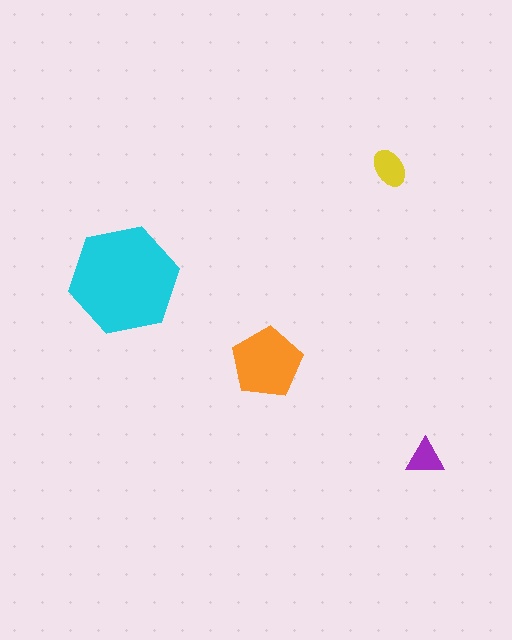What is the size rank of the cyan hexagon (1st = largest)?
1st.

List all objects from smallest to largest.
The purple triangle, the yellow ellipse, the orange pentagon, the cyan hexagon.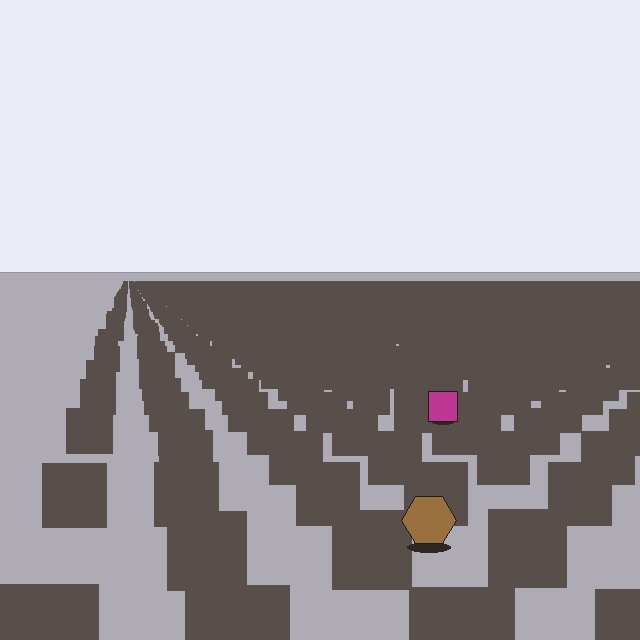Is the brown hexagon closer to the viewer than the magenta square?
Yes. The brown hexagon is closer — you can tell from the texture gradient: the ground texture is coarser near it.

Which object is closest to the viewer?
The brown hexagon is closest. The texture marks near it are larger and more spread out.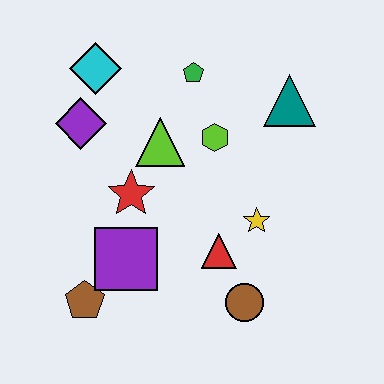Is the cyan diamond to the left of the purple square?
Yes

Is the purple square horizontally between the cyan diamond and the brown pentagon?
No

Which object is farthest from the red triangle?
The cyan diamond is farthest from the red triangle.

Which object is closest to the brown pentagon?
The purple square is closest to the brown pentagon.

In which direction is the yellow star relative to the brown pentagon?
The yellow star is to the right of the brown pentagon.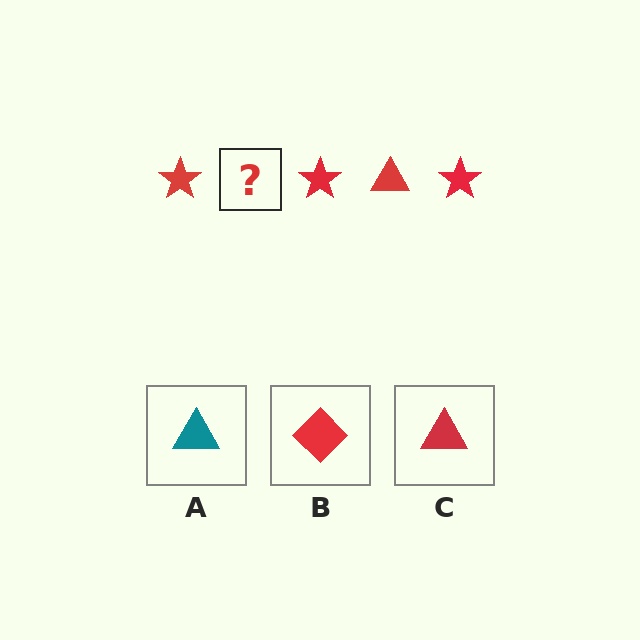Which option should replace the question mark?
Option C.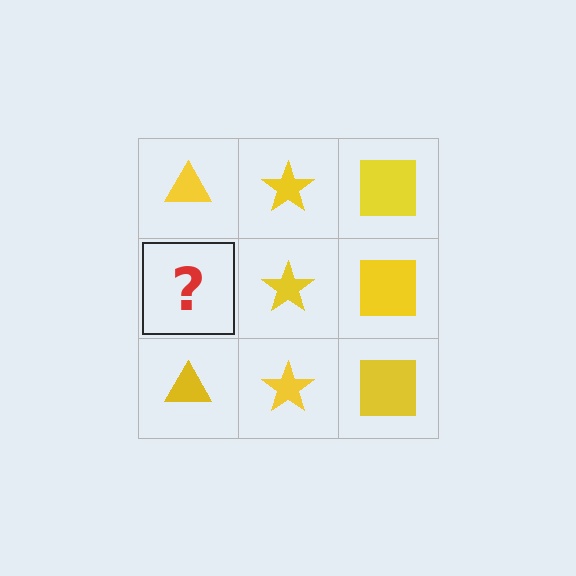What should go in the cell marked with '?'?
The missing cell should contain a yellow triangle.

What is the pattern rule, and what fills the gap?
The rule is that each column has a consistent shape. The gap should be filled with a yellow triangle.